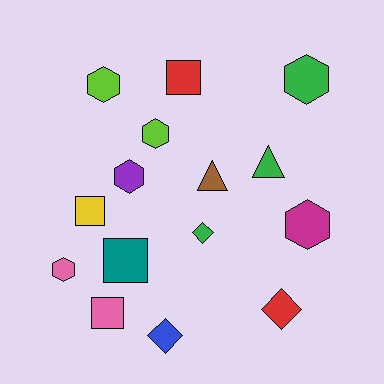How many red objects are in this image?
There are 2 red objects.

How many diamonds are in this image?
There are 3 diamonds.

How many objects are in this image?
There are 15 objects.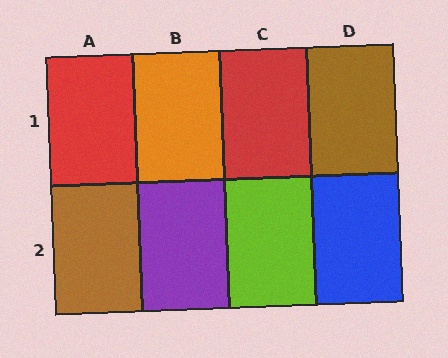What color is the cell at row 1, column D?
Brown.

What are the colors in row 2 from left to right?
Brown, purple, lime, blue.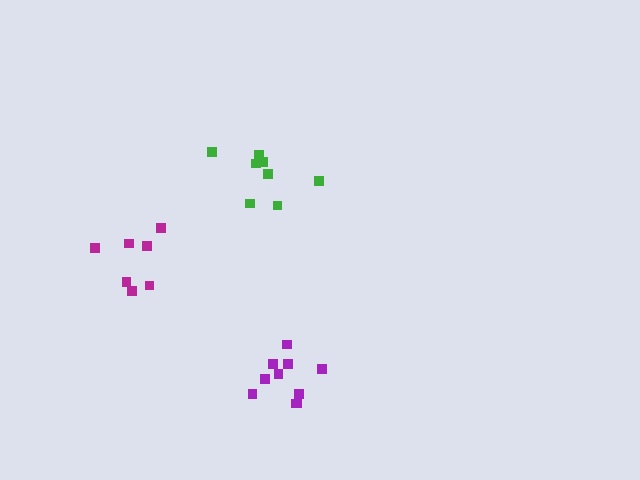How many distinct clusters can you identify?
There are 3 distinct clusters.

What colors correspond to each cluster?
The clusters are colored: green, purple, magenta.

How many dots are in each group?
Group 1: 8 dots, Group 2: 10 dots, Group 3: 7 dots (25 total).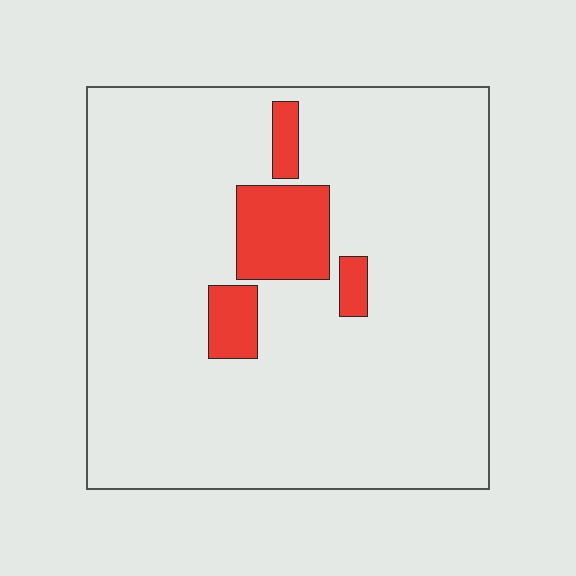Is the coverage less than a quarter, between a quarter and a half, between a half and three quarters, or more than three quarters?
Less than a quarter.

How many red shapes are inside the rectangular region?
4.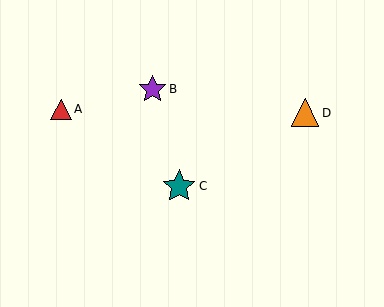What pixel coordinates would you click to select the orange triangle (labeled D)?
Click at (305, 113) to select the orange triangle D.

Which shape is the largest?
The teal star (labeled C) is the largest.